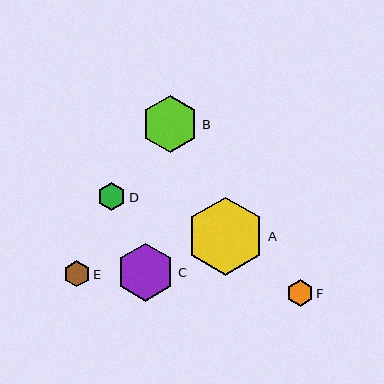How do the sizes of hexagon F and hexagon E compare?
Hexagon F and hexagon E are approximately the same size.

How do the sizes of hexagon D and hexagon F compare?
Hexagon D and hexagon F are approximately the same size.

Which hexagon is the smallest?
Hexagon E is the smallest with a size of approximately 26 pixels.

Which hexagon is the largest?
Hexagon A is the largest with a size of approximately 78 pixels.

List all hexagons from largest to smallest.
From largest to smallest: A, C, B, D, F, E.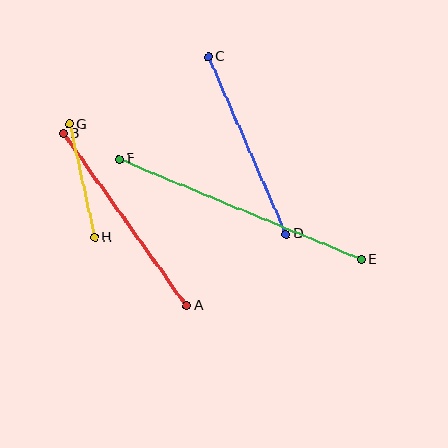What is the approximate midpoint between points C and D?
The midpoint is at approximately (247, 145) pixels.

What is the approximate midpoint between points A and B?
The midpoint is at approximately (125, 219) pixels.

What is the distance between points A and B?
The distance is approximately 212 pixels.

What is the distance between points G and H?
The distance is approximately 116 pixels.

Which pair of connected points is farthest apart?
Points E and F are farthest apart.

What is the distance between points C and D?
The distance is approximately 194 pixels.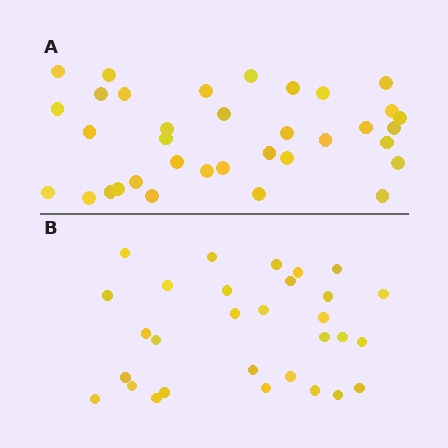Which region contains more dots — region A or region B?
Region A (the top region) has more dots.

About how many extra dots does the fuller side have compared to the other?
Region A has about 5 more dots than region B.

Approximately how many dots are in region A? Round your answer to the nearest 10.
About 40 dots. (The exact count is 35, which rounds to 40.)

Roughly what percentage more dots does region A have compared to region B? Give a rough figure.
About 15% more.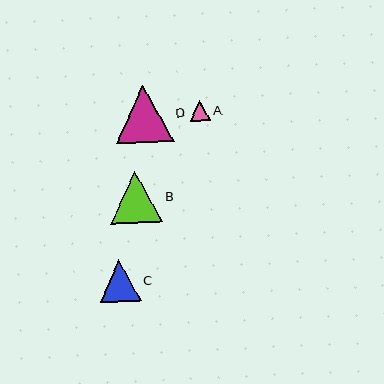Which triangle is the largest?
Triangle D is the largest with a size of approximately 57 pixels.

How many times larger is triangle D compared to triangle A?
Triangle D is approximately 2.8 times the size of triangle A.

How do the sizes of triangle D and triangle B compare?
Triangle D and triangle B are approximately the same size.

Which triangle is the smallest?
Triangle A is the smallest with a size of approximately 21 pixels.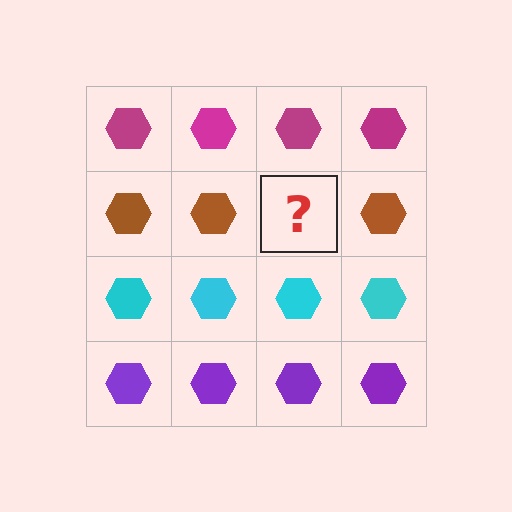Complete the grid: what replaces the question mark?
The question mark should be replaced with a brown hexagon.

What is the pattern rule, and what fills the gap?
The rule is that each row has a consistent color. The gap should be filled with a brown hexagon.